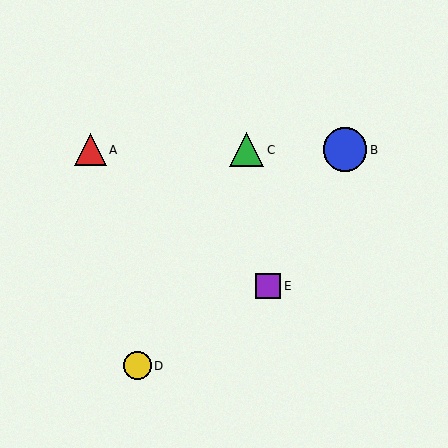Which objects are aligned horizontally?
Objects A, B, C are aligned horizontally.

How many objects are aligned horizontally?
3 objects (A, B, C) are aligned horizontally.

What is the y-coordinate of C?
Object C is at y≈150.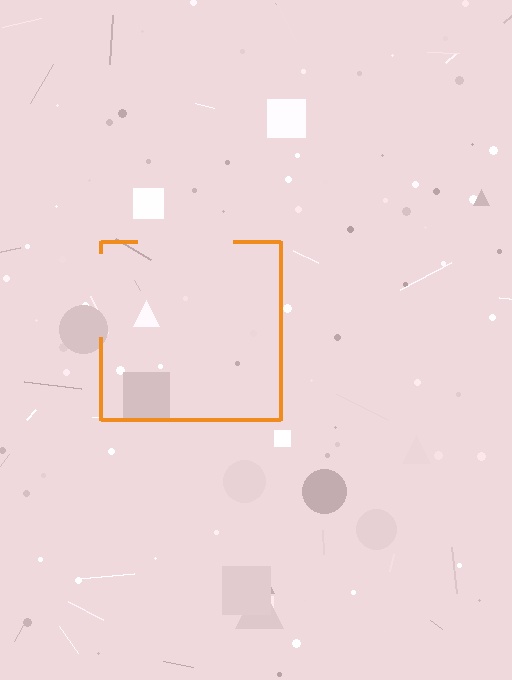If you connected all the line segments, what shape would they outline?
They would outline a square.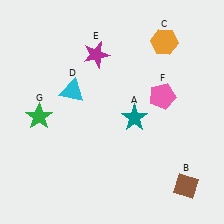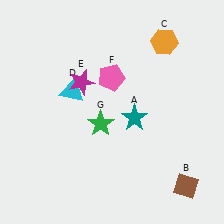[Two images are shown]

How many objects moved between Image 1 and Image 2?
3 objects moved between the two images.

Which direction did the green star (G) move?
The green star (G) moved right.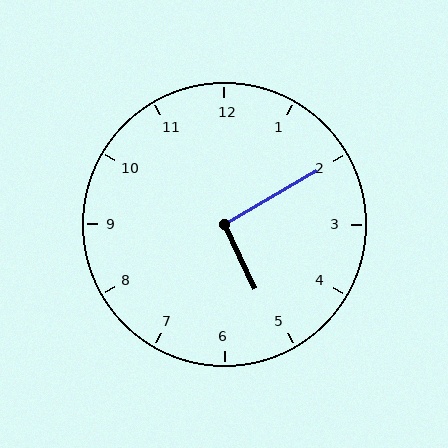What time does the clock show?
5:10.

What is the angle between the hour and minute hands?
Approximately 95 degrees.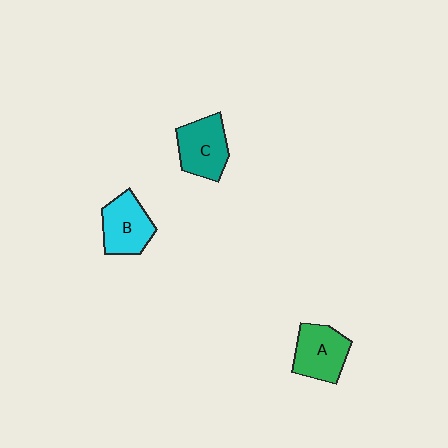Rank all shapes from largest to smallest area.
From largest to smallest: C (teal), A (green), B (cyan).